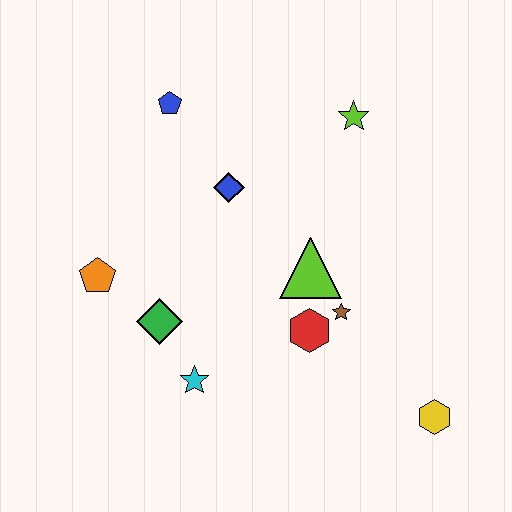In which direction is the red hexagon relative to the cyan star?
The red hexagon is to the right of the cyan star.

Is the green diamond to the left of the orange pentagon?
No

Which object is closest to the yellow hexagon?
The brown star is closest to the yellow hexagon.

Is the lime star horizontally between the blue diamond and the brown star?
No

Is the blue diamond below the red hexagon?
No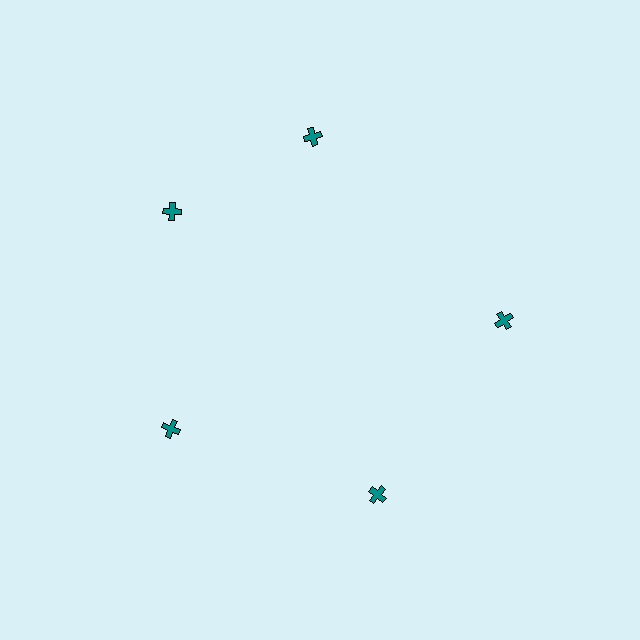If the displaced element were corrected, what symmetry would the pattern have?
It would have 5-fold rotational symmetry — the pattern would map onto itself every 72 degrees.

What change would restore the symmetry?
The symmetry would be restored by rotating it back into even spacing with its neighbors so that all 5 crosses sit at equal angles and equal distance from the center.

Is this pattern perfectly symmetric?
No. The 5 teal crosses are arranged in a ring, but one element near the 1 o'clock position is rotated out of alignment along the ring, breaking the 5-fold rotational symmetry.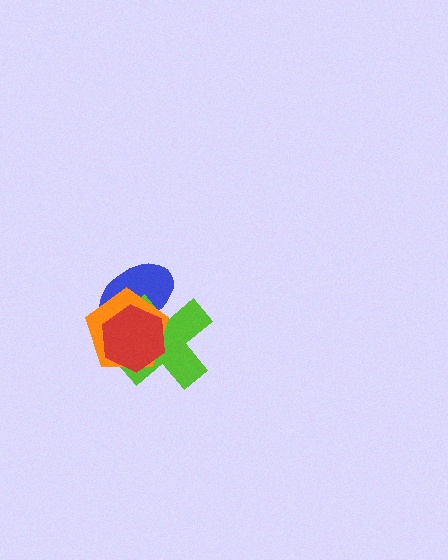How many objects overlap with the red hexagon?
3 objects overlap with the red hexagon.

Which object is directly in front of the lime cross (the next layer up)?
The orange pentagon is directly in front of the lime cross.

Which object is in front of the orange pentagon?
The red hexagon is in front of the orange pentagon.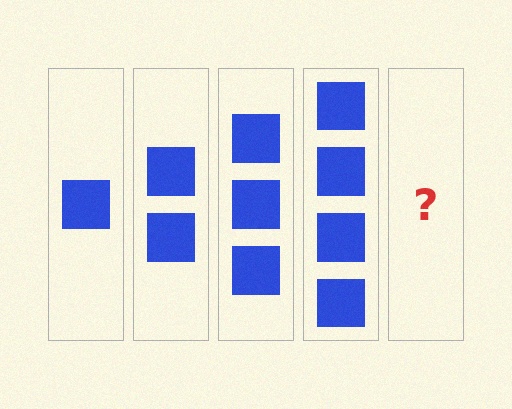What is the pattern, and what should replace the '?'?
The pattern is that each step adds one more square. The '?' should be 5 squares.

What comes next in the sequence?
The next element should be 5 squares.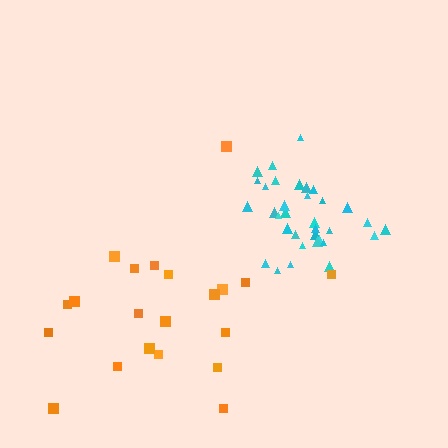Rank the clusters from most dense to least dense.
cyan, orange.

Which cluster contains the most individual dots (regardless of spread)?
Cyan (34).